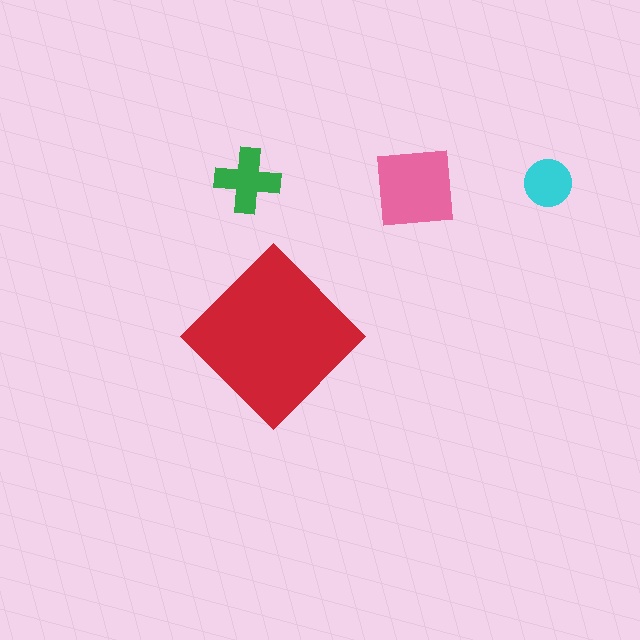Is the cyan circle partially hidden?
No, the cyan circle is fully visible.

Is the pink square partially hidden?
No, the pink square is fully visible.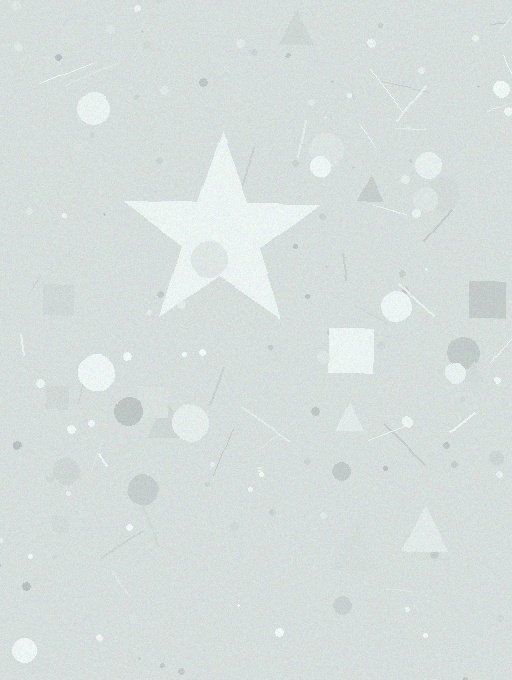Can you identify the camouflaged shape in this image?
The camouflaged shape is a star.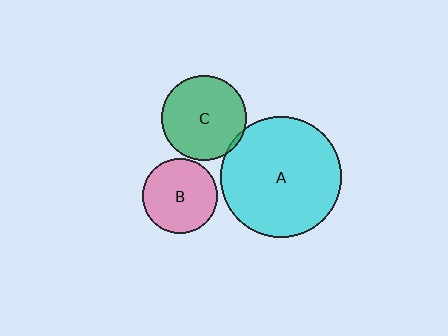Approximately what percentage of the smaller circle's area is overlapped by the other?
Approximately 5%.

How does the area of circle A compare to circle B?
Approximately 2.6 times.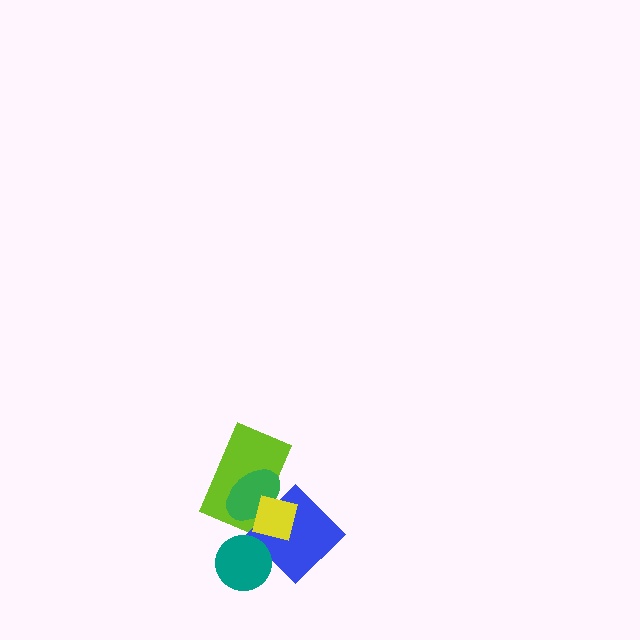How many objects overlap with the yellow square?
3 objects overlap with the yellow square.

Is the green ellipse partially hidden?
Yes, it is partially covered by another shape.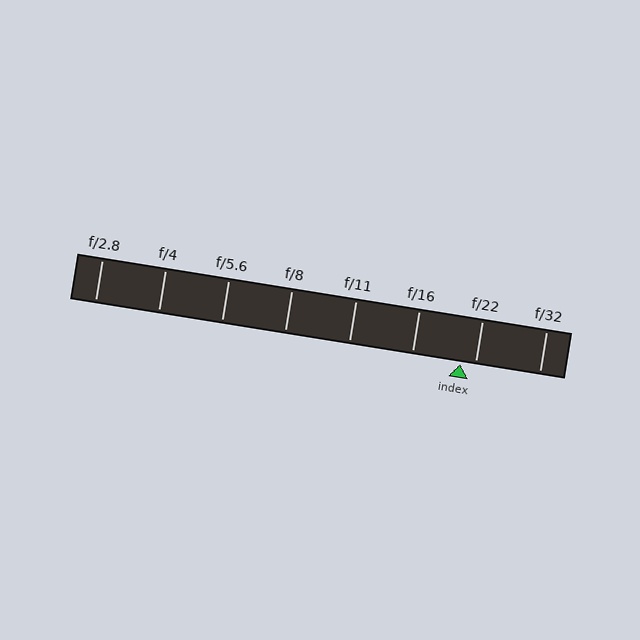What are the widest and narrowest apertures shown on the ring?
The widest aperture shown is f/2.8 and the narrowest is f/32.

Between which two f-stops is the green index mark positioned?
The index mark is between f/16 and f/22.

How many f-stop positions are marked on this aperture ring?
There are 8 f-stop positions marked.